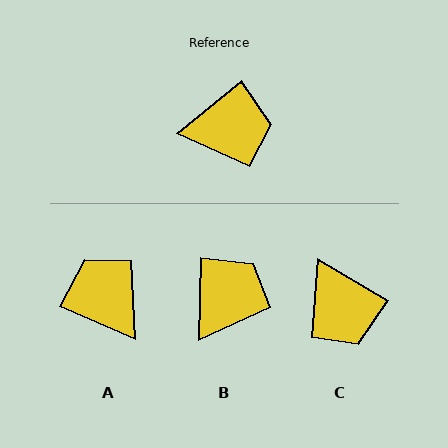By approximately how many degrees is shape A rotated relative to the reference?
Approximately 117 degrees counter-clockwise.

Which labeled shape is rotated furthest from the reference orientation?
A, about 117 degrees away.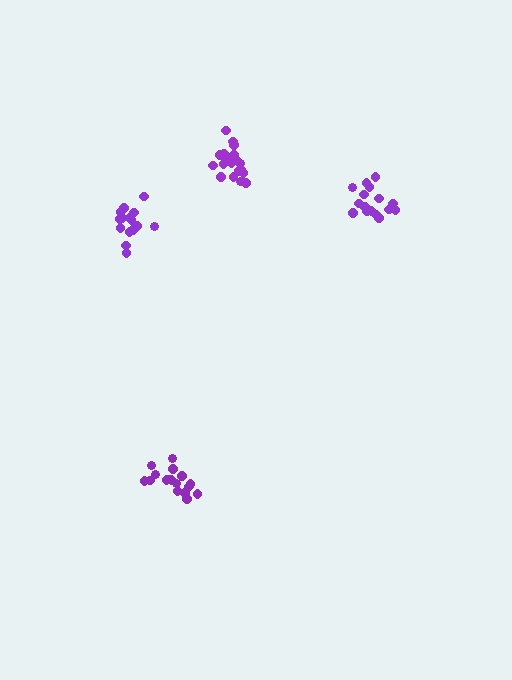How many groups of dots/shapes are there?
There are 4 groups.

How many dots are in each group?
Group 1: 17 dots, Group 2: 15 dots, Group 3: 16 dots, Group 4: 21 dots (69 total).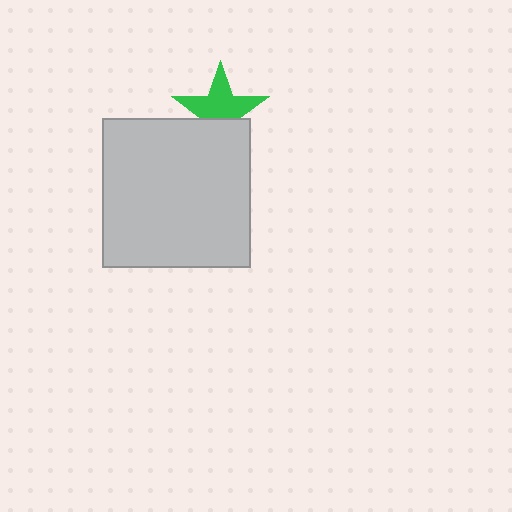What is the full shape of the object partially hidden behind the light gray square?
The partially hidden object is a green star.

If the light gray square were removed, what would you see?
You would see the complete green star.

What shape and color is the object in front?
The object in front is a light gray square.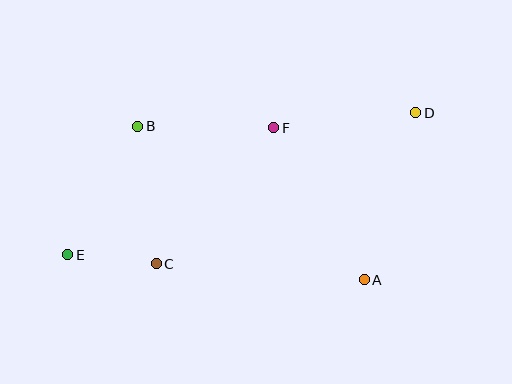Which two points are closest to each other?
Points C and E are closest to each other.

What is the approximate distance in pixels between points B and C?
The distance between B and C is approximately 139 pixels.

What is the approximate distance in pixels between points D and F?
The distance between D and F is approximately 143 pixels.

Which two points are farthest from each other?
Points D and E are farthest from each other.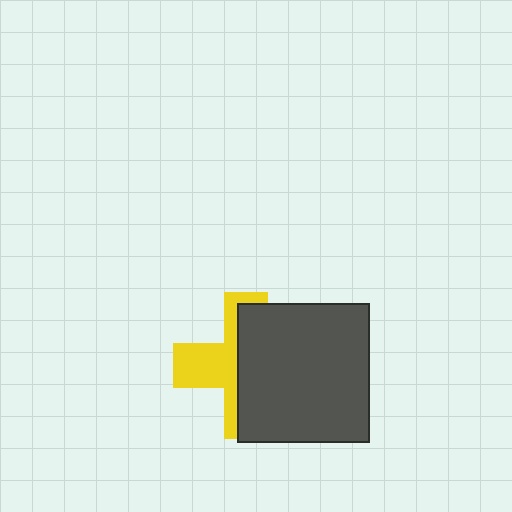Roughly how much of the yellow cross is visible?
A small part of it is visible (roughly 42%).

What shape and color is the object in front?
The object in front is a dark gray rectangle.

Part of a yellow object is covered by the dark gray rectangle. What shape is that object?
It is a cross.